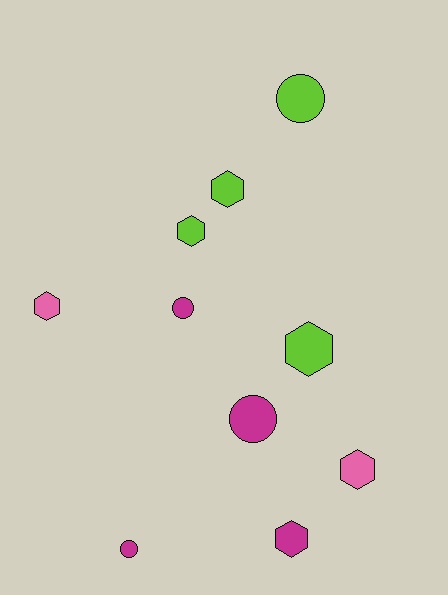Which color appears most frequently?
Lime, with 4 objects.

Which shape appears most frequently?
Hexagon, with 6 objects.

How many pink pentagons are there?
There are no pink pentagons.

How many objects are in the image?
There are 10 objects.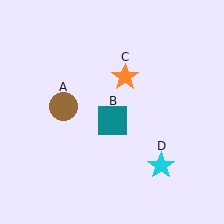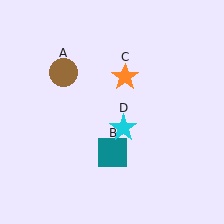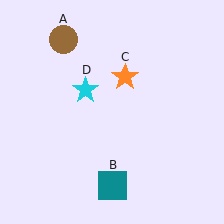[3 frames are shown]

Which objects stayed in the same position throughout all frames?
Orange star (object C) remained stationary.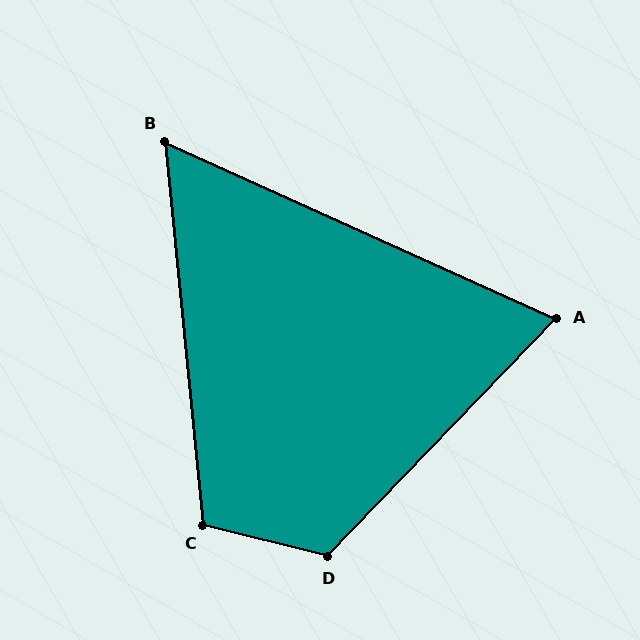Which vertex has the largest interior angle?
D, at approximately 120 degrees.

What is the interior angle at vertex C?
Approximately 110 degrees (obtuse).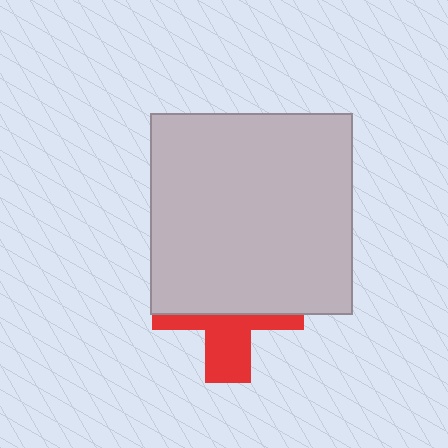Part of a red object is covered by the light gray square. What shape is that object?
It is a cross.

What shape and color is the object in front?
The object in front is a light gray square.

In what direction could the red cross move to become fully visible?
The red cross could move down. That would shift it out from behind the light gray square entirely.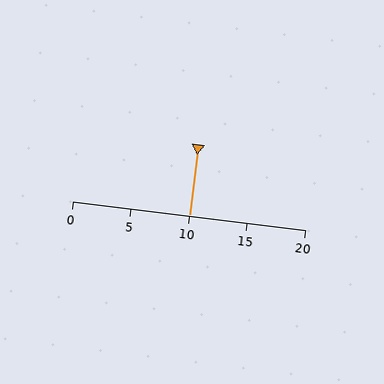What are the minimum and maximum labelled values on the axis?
The axis runs from 0 to 20.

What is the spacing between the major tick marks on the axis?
The major ticks are spaced 5 apart.